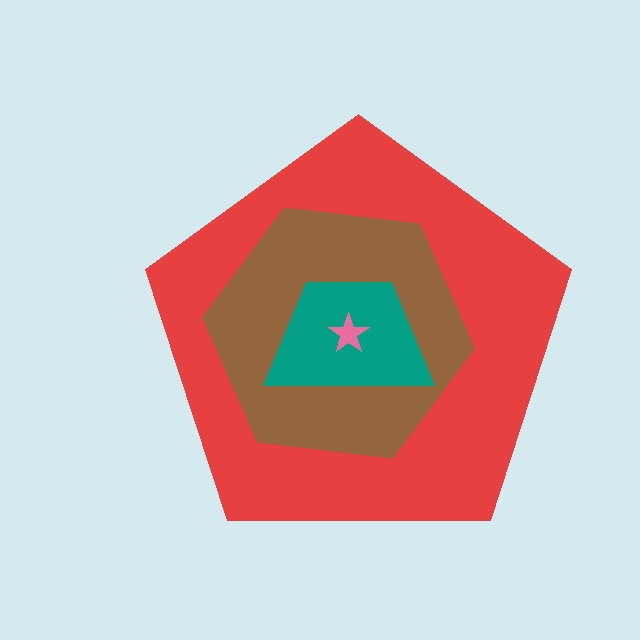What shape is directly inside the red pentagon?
The brown hexagon.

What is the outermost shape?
The red pentagon.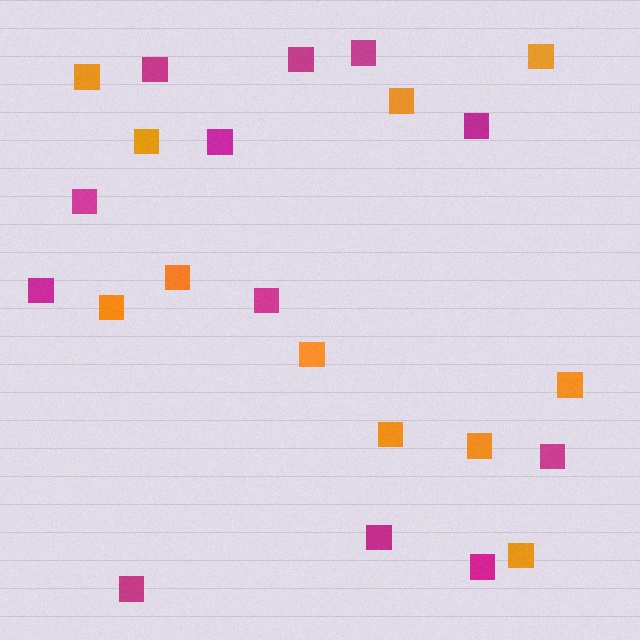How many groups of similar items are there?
There are 2 groups: one group of magenta squares (12) and one group of orange squares (11).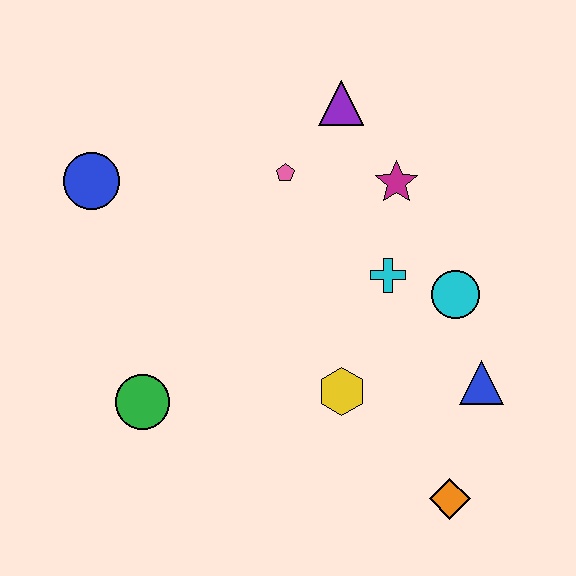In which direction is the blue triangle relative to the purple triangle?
The blue triangle is below the purple triangle.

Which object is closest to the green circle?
The yellow hexagon is closest to the green circle.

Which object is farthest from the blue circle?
The orange diamond is farthest from the blue circle.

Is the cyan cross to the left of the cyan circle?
Yes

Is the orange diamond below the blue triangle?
Yes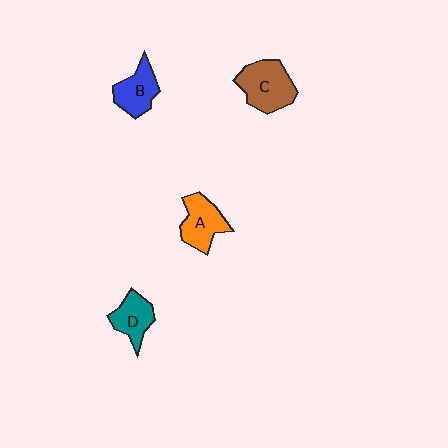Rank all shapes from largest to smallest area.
From largest to smallest: C (brown), A (orange), B (blue), D (teal).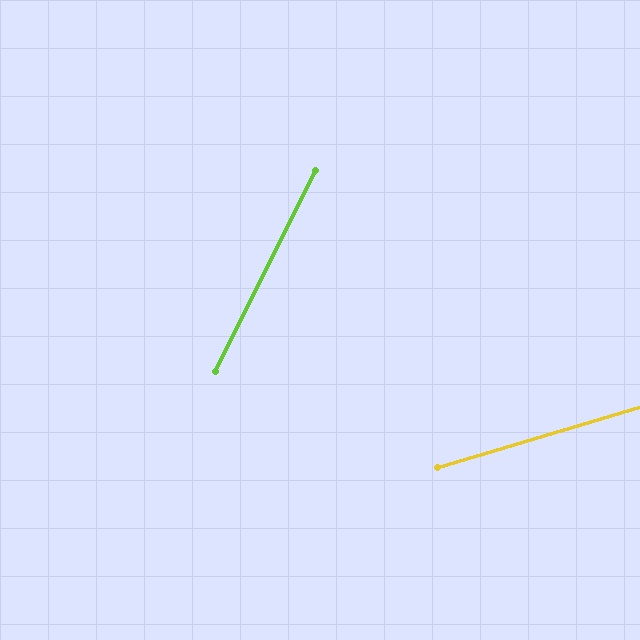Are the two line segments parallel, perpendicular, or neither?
Neither parallel nor perpendicular — they differ by about 47°.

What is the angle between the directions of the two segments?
Approximately 47 degrees.